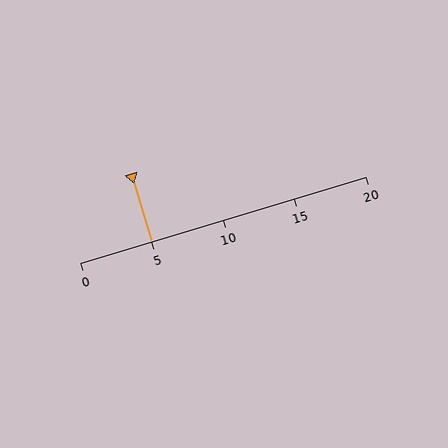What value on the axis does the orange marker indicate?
The marker indicates approximately 5.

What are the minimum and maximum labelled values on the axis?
The axis runs from 0 to 20.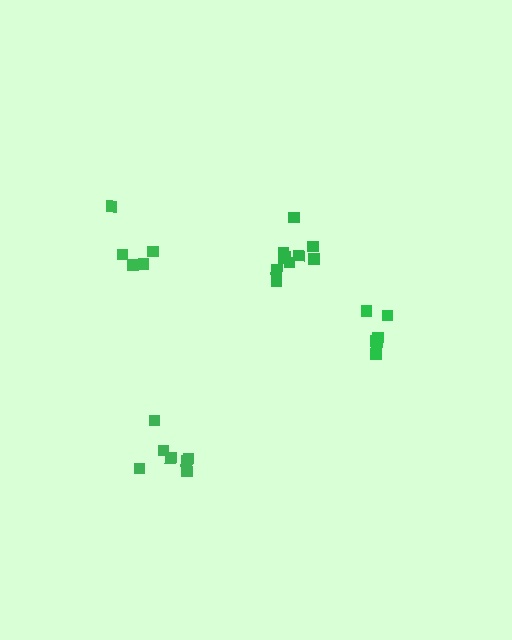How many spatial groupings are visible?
There are 4 spatial groupings.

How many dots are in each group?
Group 1: 7 dots, Group 2: 6 dots, Group 3: 10 dots, Group 4: 5 dots (28 total).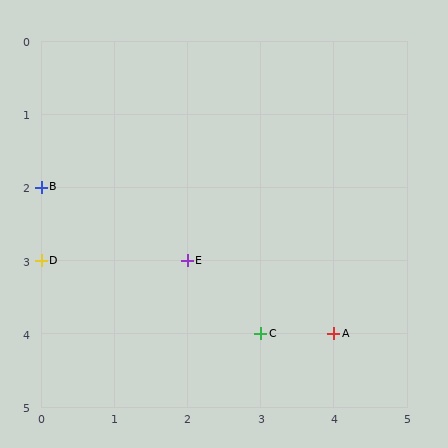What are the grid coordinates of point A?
Point A is at grid coordinates (4, 4).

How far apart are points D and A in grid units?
Points D and A are 4 columns and 1 row apart (about 4.1 grid units diagonally).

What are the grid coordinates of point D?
Point D is at grid coordinates (0, 3).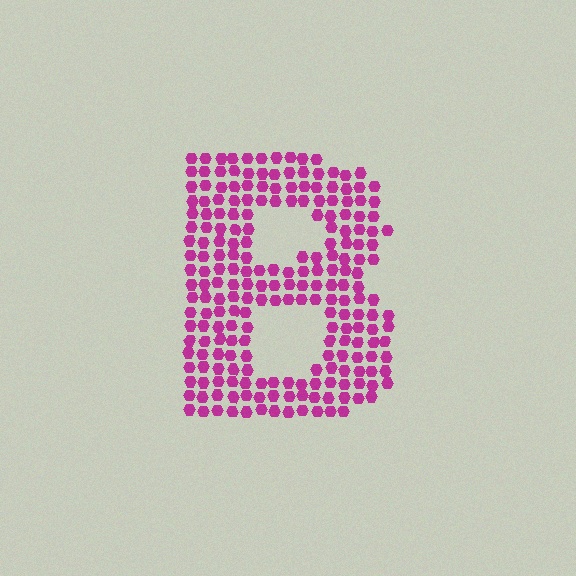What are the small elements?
The small elements are hexagons.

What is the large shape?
The large shape is the letter B.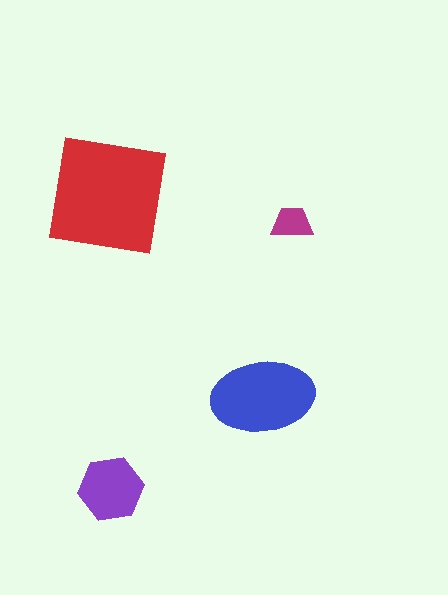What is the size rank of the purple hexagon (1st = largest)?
3rd.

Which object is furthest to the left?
The red square is leftmost.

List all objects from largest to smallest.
The red square, the blue ellipse, the purple hexagon, the magenta trapezoid.